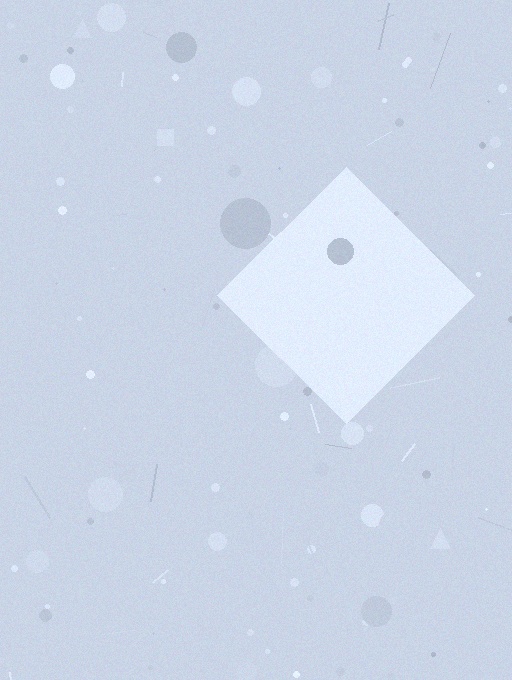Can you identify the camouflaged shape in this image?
The camouflaged shape is a diamond.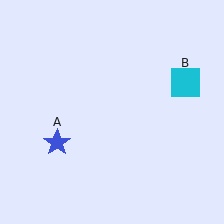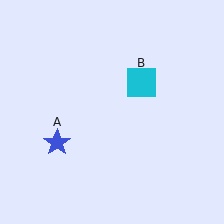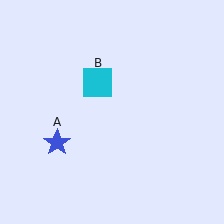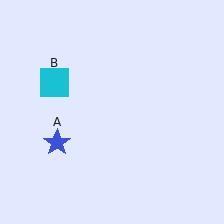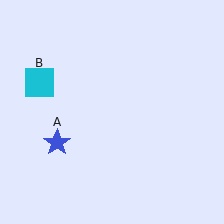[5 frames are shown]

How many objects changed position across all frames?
1 object changed position: cyan square (object B).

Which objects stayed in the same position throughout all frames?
Blue star (object A) remained stationary.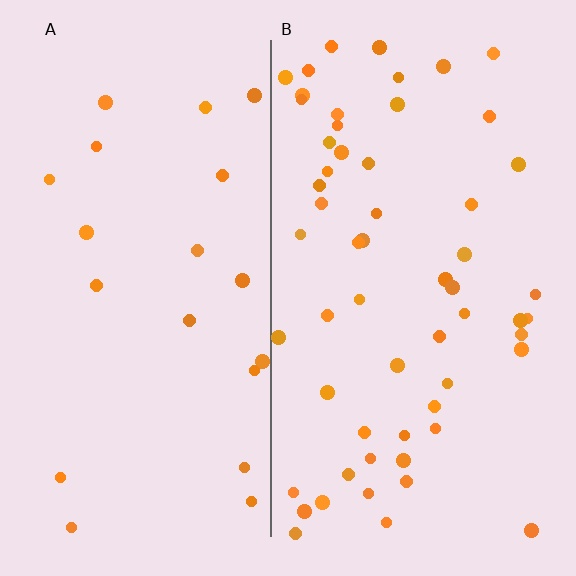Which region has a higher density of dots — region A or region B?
B (the right).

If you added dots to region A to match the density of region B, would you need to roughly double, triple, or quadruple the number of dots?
Approximately triple.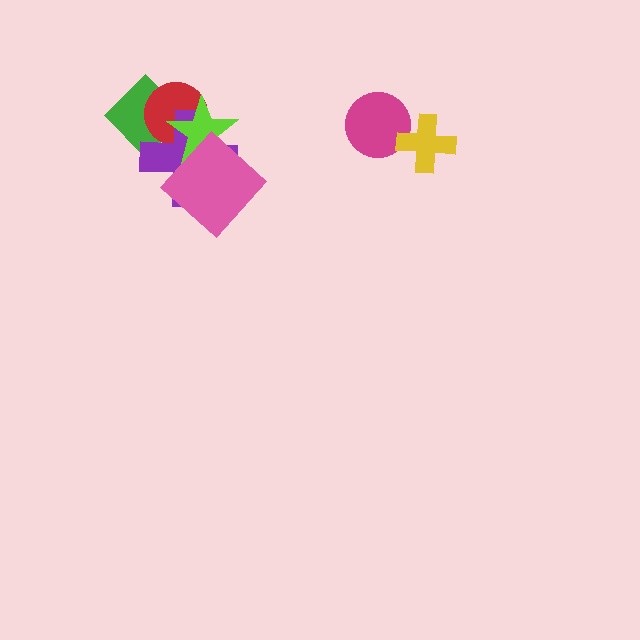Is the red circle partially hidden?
Yes, it is partially covered by another shape.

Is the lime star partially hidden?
Yes, it is partially covered by another shape.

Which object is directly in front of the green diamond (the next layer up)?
The red circle is directly in front of the green diamond.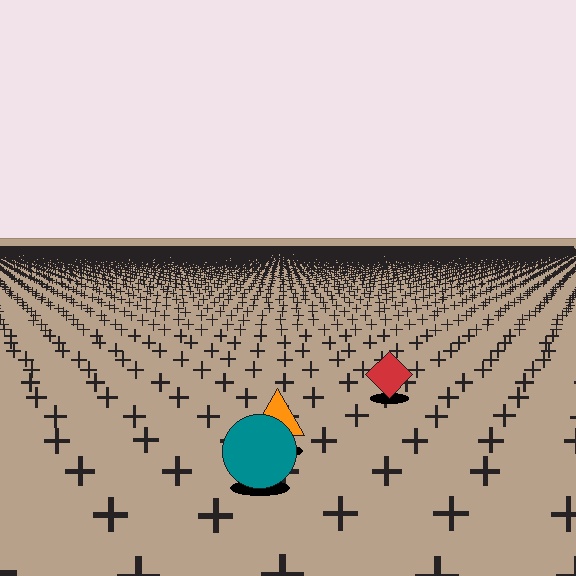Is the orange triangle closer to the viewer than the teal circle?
No. The teal circle is closer — you can tell from the texture gradient: the ground texture is coarser near it.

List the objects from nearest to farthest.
From nearest to farthest: the teal circle, the orange triangle, the red diamond.